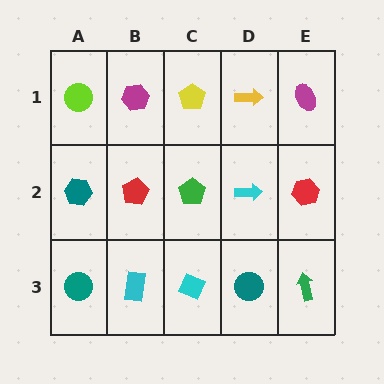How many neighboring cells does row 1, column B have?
3.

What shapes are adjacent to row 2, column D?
A yellow arrow (row 1, column D), a teal circle (row 3, column D), a green pentagon (row 2, column C), a red hexagon (row 2, column E).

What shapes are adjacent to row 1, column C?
A green pentagon (row 2, column C), a magenta hexagon (row 1, column B), a yellow arrow (row 1, column D).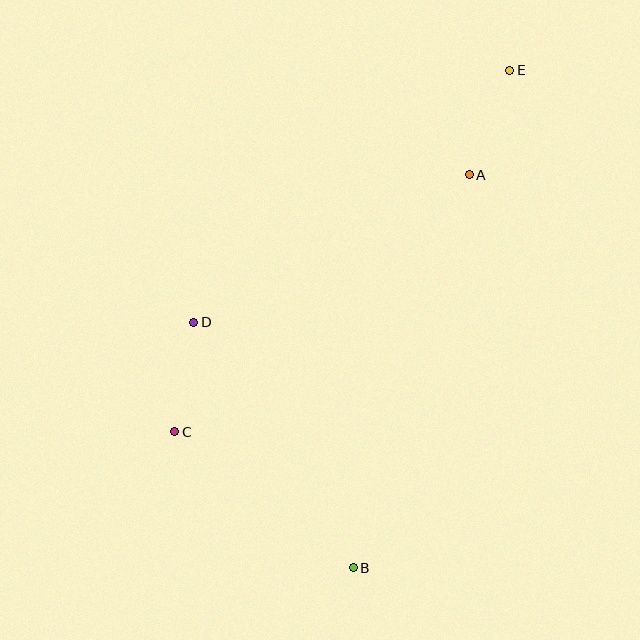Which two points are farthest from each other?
Points B and E are farthest from each other.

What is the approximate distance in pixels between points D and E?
The distance between D and E is approximately 404 pixels.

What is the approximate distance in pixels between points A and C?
The distance between A and C is approximately 391 pixels.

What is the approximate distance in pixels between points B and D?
The distance between B and D is approximately 293 pixels.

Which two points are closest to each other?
Points C and D are closest to each other.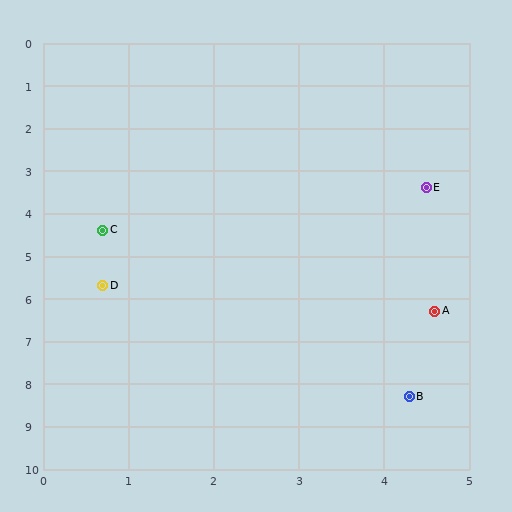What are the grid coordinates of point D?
Point D is at approximately (0.7, 5.7).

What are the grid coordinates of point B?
Point B is at approximately (4.3, 8.3).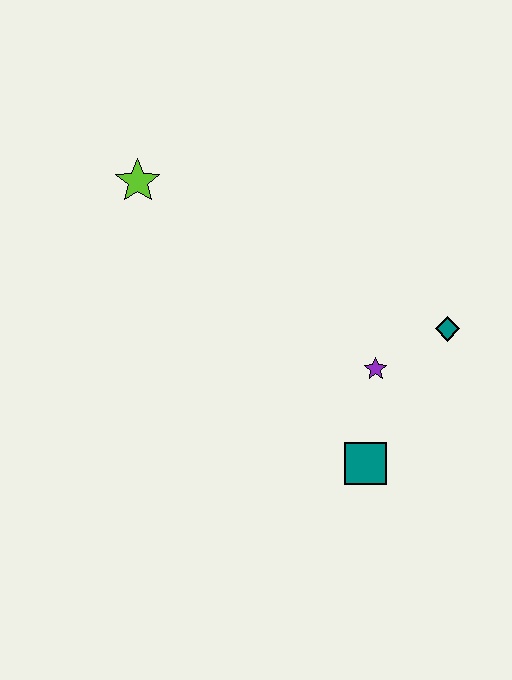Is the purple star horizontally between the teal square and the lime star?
No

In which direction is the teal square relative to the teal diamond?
The teal square is below the teal diamond.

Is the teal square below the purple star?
Yes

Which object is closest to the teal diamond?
The purple star is closest to the teal diamond.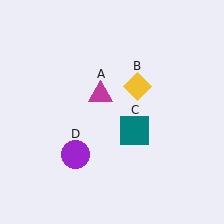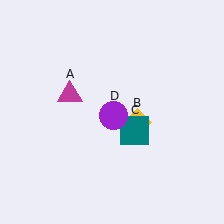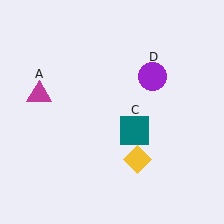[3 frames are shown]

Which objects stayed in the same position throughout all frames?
Teal square (object C) remained stationary.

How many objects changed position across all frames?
3 objects changed position: magenta triangle (object A), yellow diamond (object B), purple circle (object D).